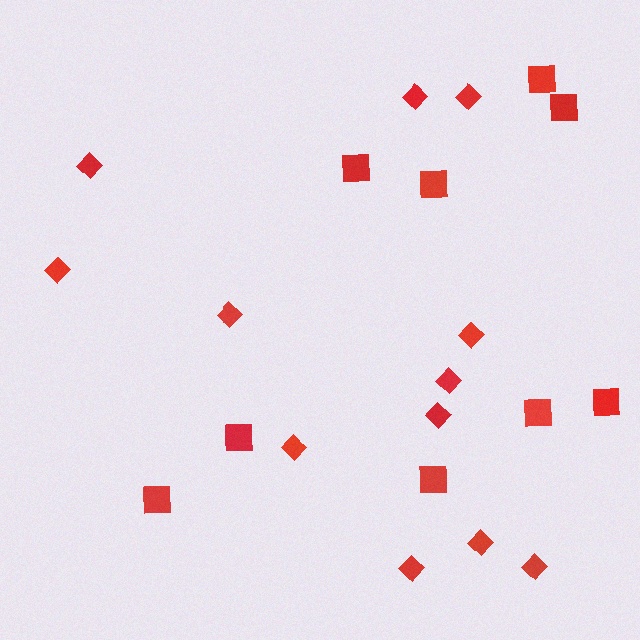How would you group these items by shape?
There are 2 groups: one group of diamonds (12) and one group of squares (9).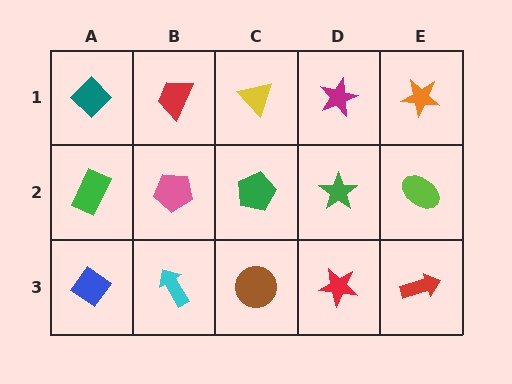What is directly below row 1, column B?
A pink pentagon.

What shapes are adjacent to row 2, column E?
An orange star (row 1, column E), a red arrow (row 3, column E), a green star (row 2, column D).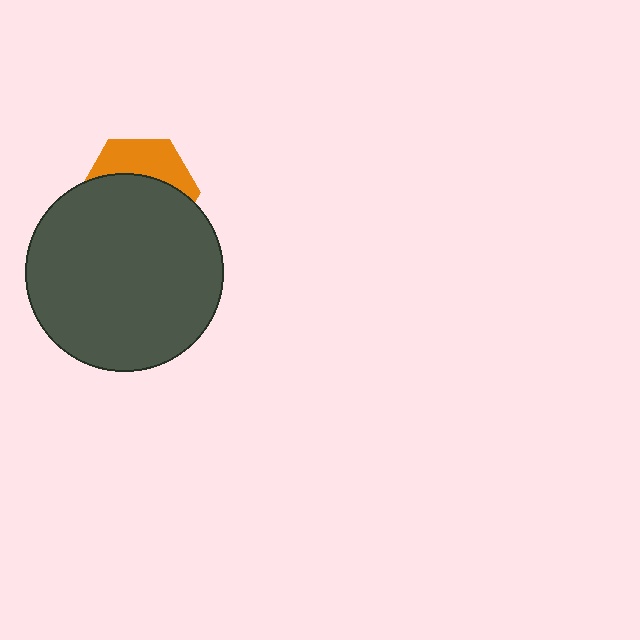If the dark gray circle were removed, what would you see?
You would see the complete orange hexagon.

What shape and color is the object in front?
The object in front is a dark gray circle.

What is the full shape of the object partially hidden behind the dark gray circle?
The partially hidden object is an orange hexagon.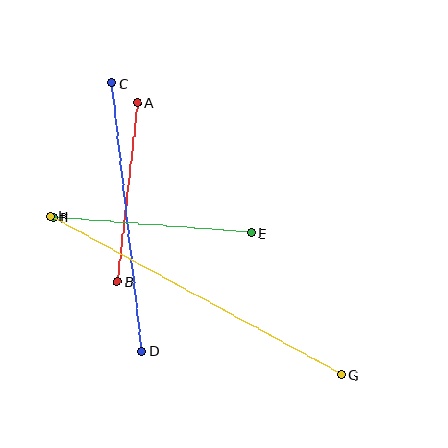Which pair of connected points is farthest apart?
Points G and H are farthest apart.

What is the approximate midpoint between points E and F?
The midpoint is at approximately (152, 225) pixels.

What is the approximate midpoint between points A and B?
The midpoint is at approximately (127, 192) pixels.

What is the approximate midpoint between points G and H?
The midpoint is at approximately (196, 295) pixels.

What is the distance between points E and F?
The distance is approximately 198 pixels.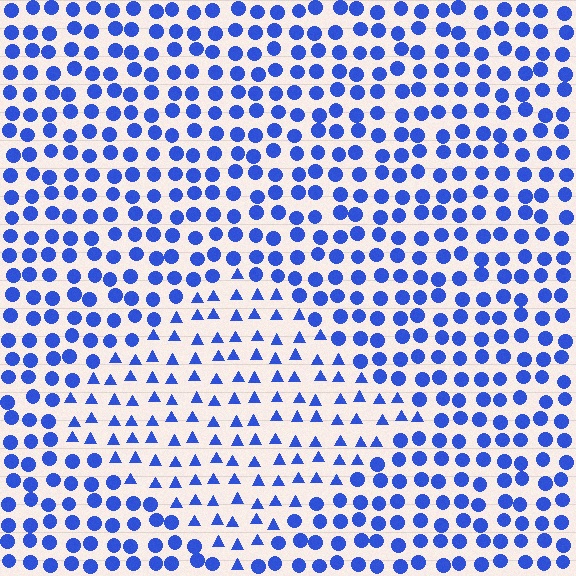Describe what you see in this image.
The image is filled with small blue elements arranged in a uniform grid. A diamond-shaped region contains triangles, while the surrounding area contains circles. The boundary is defined purely by the change in element shape.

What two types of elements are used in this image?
The image uses triangles inside the diamond region and circles outside it.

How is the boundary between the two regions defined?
The boundary is defined by a change in element shape: triangles inside vs. circles outside. All elements share the same color and spacing.